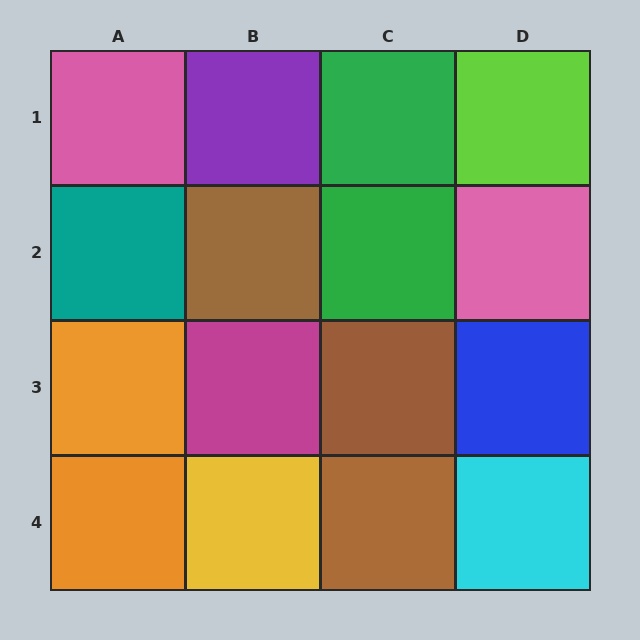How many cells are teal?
1 cell is teal.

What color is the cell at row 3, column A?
Orange.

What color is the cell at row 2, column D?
Pink.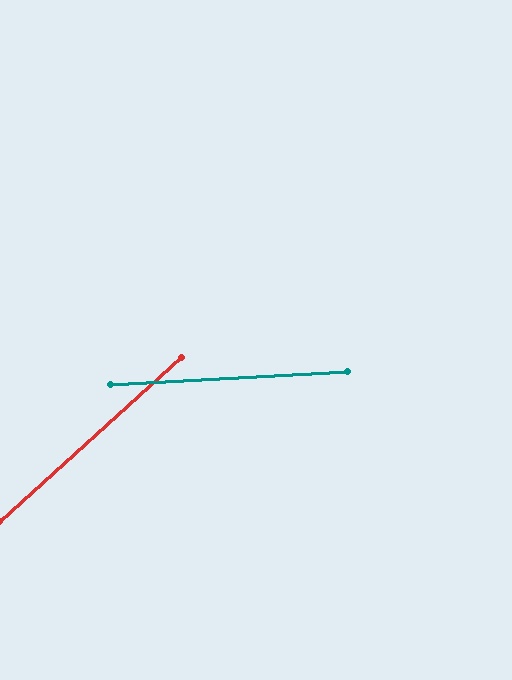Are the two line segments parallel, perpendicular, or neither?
Neither parallel nor perpendicular — they differ by about 39°.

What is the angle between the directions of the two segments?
Approximately 39 degrees.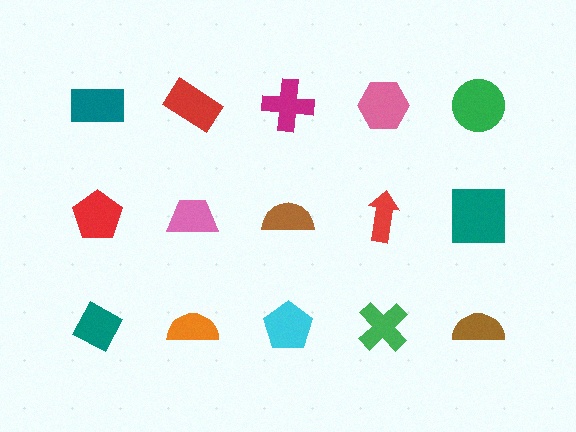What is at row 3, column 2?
An orange semicircle.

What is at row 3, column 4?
A green cross.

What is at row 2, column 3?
A brown semicircle.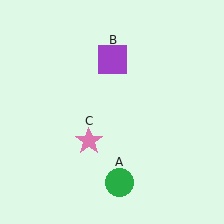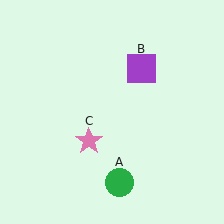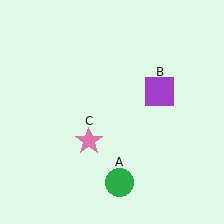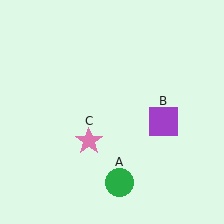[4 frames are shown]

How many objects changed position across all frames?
1 object changed position: purple square (object B).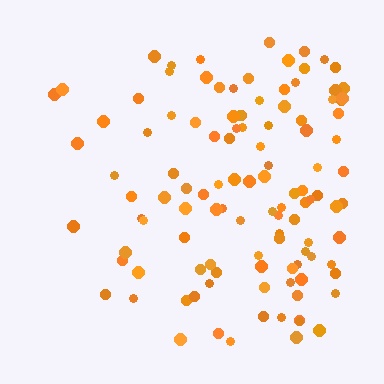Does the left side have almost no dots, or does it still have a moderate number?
Still a moderate number, just noticeably fewer than the right.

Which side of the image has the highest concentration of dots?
The right.